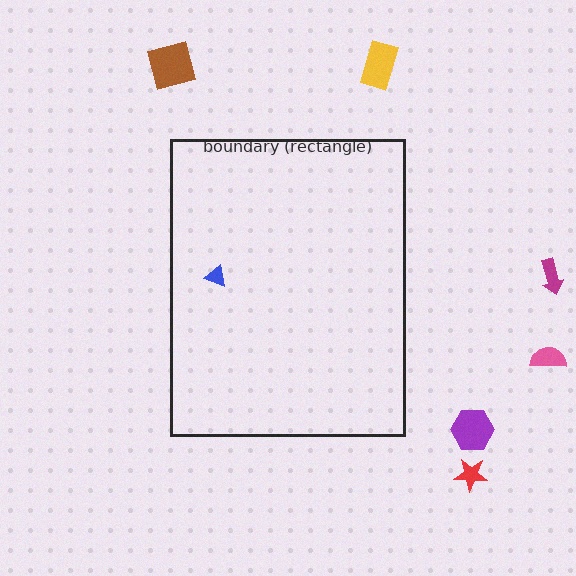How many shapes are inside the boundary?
1 inside, 6 outside.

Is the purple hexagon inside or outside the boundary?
Outside.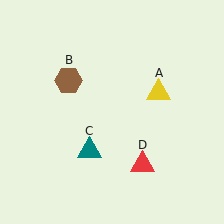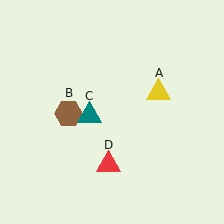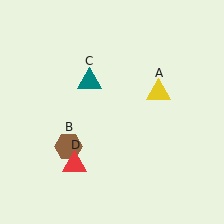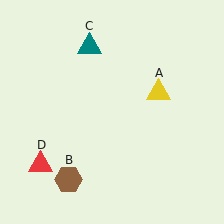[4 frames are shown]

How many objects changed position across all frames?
3 objects changed position: brown hexagon (object B), teal triangle (object C), red triangle (object D).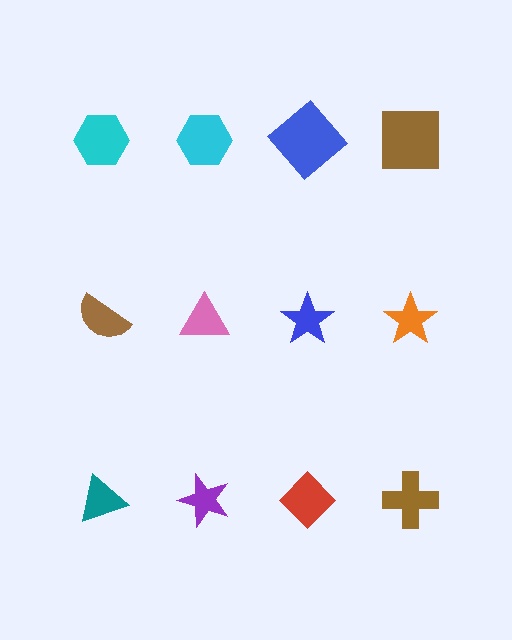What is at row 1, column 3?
A blue diamond.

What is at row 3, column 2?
A purple star.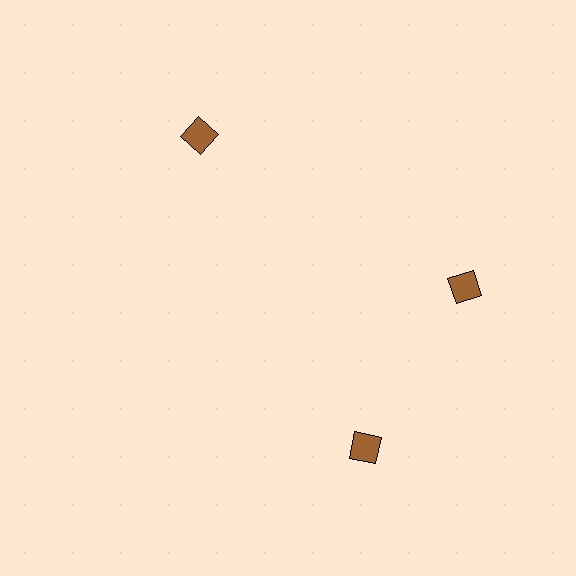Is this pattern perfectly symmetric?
No. The 3 brown diamonds are arranged in a ring, but one element near the 7 o'clock position is rotated out of alignment along the ring, breaking the 3-fold rotational symmetry.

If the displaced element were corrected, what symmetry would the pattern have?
It would have 3-fold rotational symmetry — the pattern would map onto itself every 120 degrees.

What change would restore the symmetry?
The symmetry would be restored by rotating it back into even spacing with its neighbors so that all 3 diamonds sit at equal angles and equal distance from the center.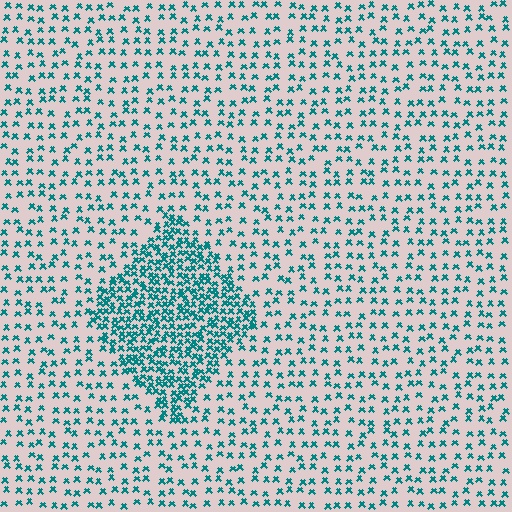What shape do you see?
I see a diamond.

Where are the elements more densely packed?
The elements are more densely packed inside the diamond boundary.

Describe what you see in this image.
The image contains small teal elements arranged at two different densities. A diamond-shaped region is visible where the elements are more densely packed than the surrounding area.